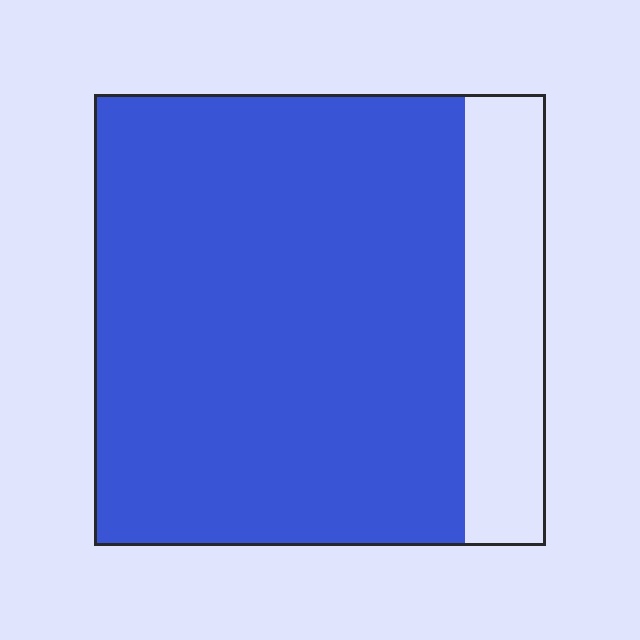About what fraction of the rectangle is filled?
About five sixths (5/6).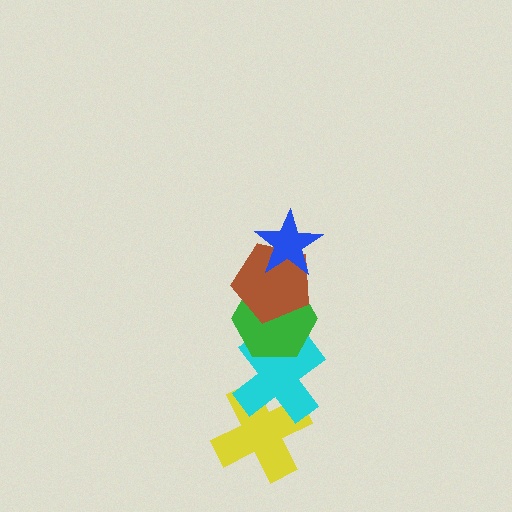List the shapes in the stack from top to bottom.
From top to bottom: the blue star, the brown pentagon, the green hexagon, the cyan cross, the yellow cross.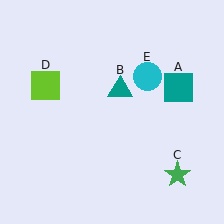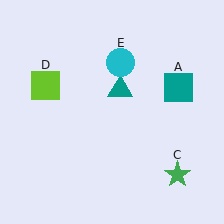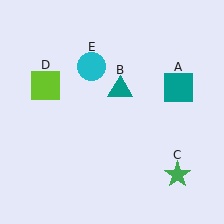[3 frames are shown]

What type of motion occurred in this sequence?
The cyan circle (object E) rotated counterclockwise around the center of the scene.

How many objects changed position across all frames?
1 object changed position: cyan circle (object E).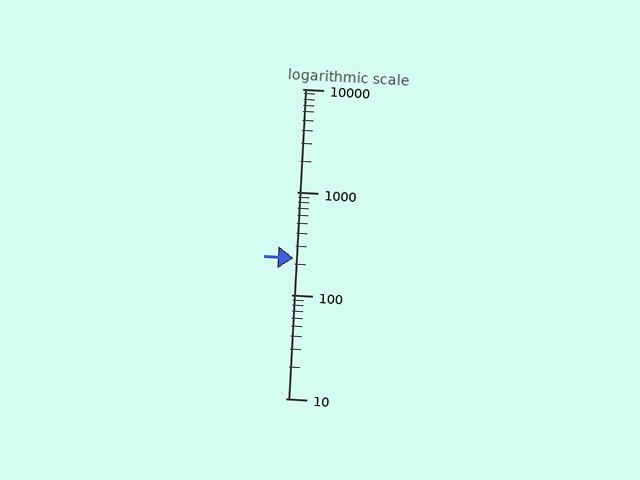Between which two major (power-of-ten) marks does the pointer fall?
The pointer is between 100 and 1000.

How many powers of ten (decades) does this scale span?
The scale spans 3 decades, from 10 to 10000.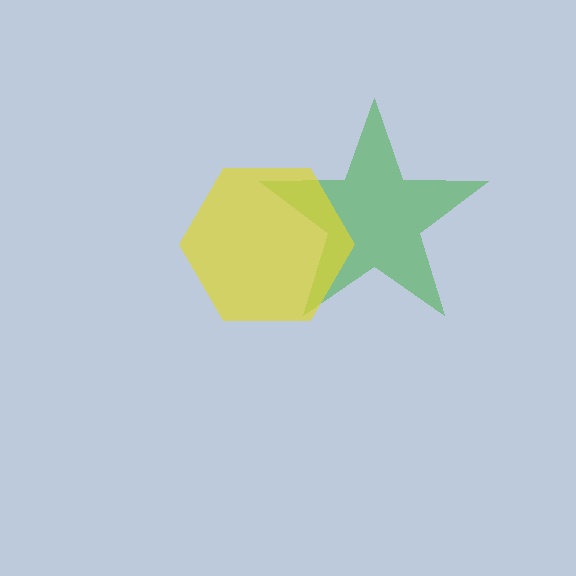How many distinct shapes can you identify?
There are 2 distinct shapes: a green star, a yellow hexagon.